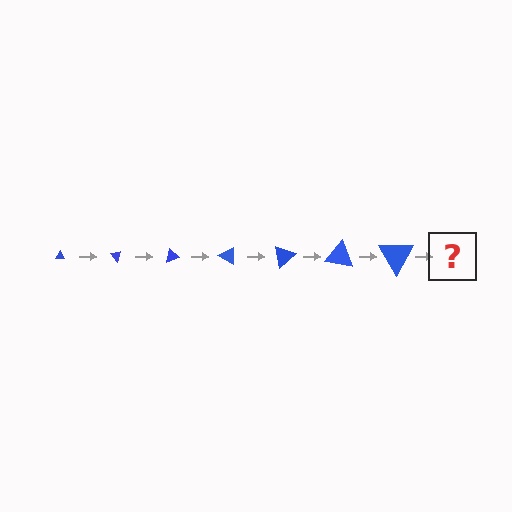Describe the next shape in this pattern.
It should be a triangle, larger than the previous one and rotated 350 degrees from the start.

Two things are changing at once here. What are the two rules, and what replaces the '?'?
The two rules are that the triangle grows larger each step and it rotates 50 degrees each step. The '?' should be a triangle, larger than the previous one and rotated 350 degrees from the start.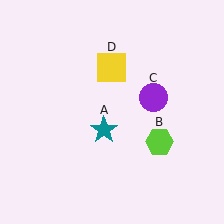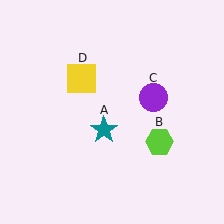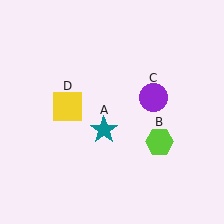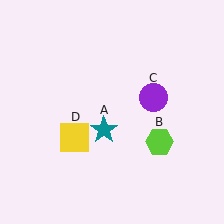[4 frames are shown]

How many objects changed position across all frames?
1 object changed position: yellow square (object D).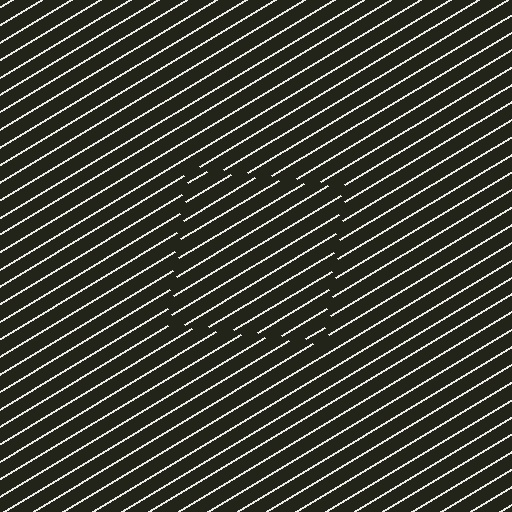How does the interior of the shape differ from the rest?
The interior of the shape contains the same grating, shifted by half a period — the contour is defined by the phase discontinuity where line-ends from the inner and outer gratings abut.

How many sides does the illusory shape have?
4 sides — the line-ends trace a square.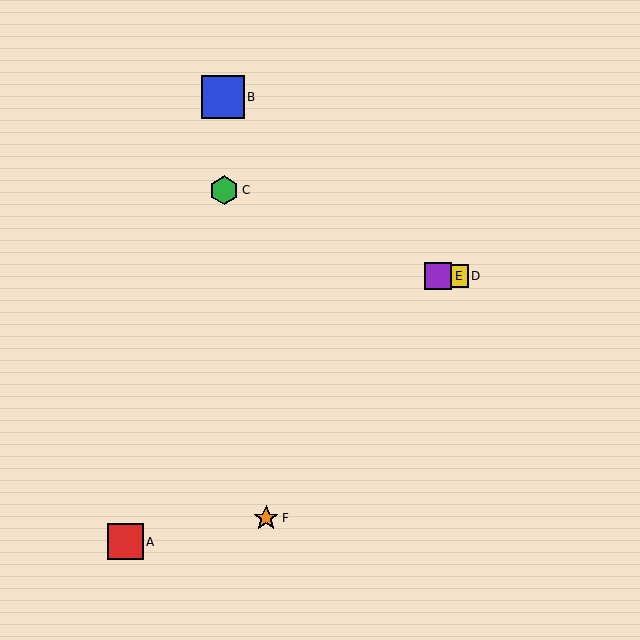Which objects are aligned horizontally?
Objects D, E are aligned horizontally.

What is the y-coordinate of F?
Object F is at y≈518.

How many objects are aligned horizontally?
2 objects (D, E) are aligned horizontally.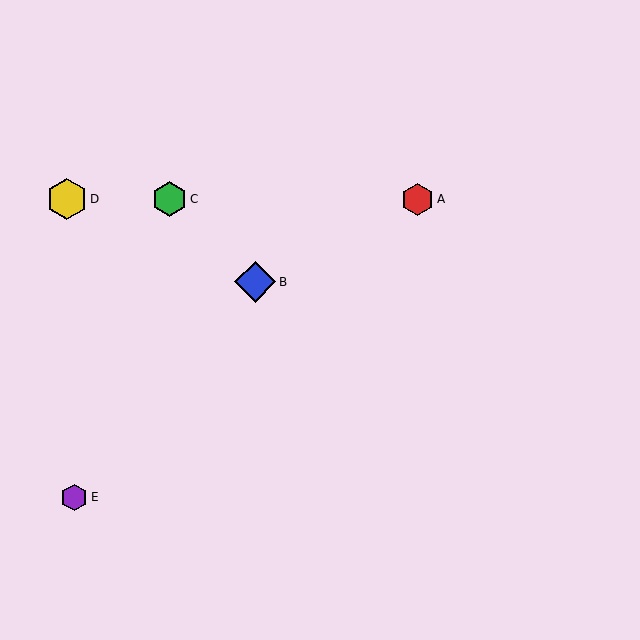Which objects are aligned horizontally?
Objects A, C, D are aligned horizontally.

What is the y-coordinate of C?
Object C is at y≈199.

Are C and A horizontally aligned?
Yes, both are at y≈199.